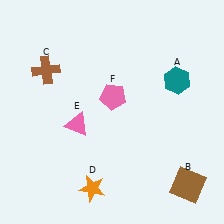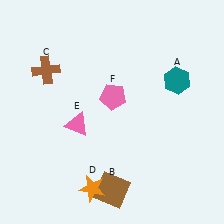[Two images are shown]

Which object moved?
The brown square (B) moved left.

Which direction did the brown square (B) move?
The brown square (B) moved left.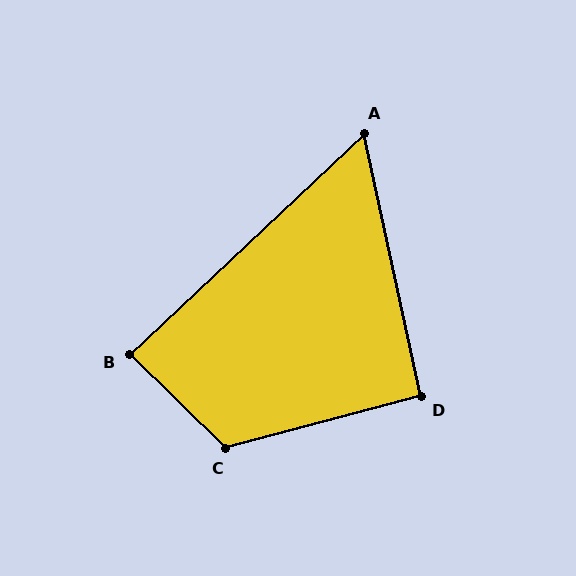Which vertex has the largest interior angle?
C, at approximately 121 degrees.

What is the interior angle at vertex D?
Approximately 93 degrees (approximately right).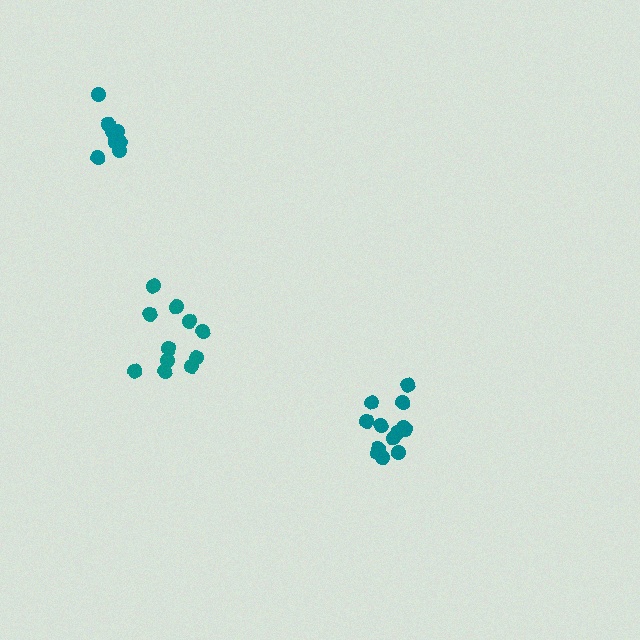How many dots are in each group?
Group 1: 13 dots, Group 2: 11 dots, Group 3: 8 dots (32 total).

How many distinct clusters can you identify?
There are 3 distinct clusters.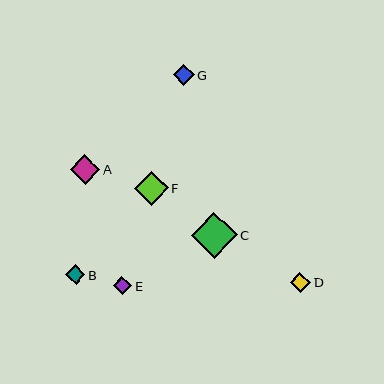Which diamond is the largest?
Diamond C is the largest with a size of approximately 46 pixels.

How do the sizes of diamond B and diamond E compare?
Diamond B and diamond E are approximately the same size.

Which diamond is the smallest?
Diamond E is the smallest with a size of approximately 18 pixels.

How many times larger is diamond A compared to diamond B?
Diamond A is approximately 1.5 times the size of diamond B.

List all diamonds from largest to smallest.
From largest to smallest: C, F, A, G, D, B, E.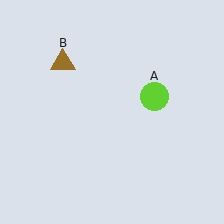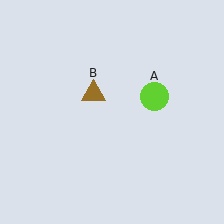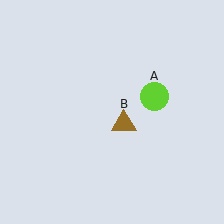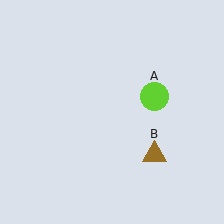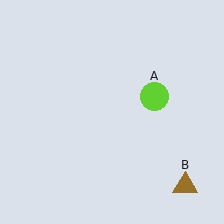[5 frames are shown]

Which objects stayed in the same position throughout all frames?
Lime circle (object A) remained stationary.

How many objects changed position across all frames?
1 object changed position: brown triangle (object B).